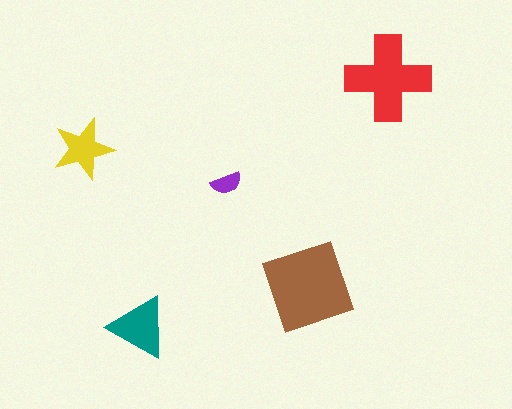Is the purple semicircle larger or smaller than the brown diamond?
Smaller.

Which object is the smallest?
The purple semicircle.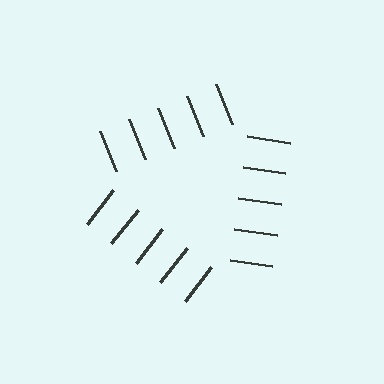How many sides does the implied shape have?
3 sides — the line-ends trace a triangle.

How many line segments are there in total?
15 — 5 along each of the 3 edges.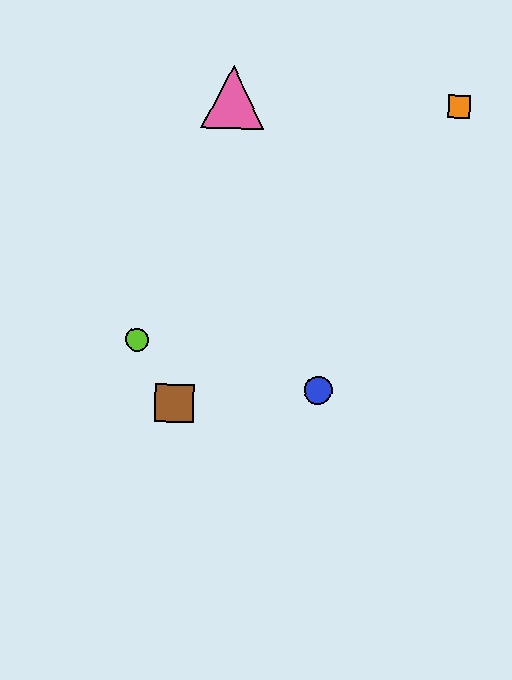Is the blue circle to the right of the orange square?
No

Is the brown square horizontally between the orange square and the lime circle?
Yes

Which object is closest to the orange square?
The pink triangle is closest to the orange square.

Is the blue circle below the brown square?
No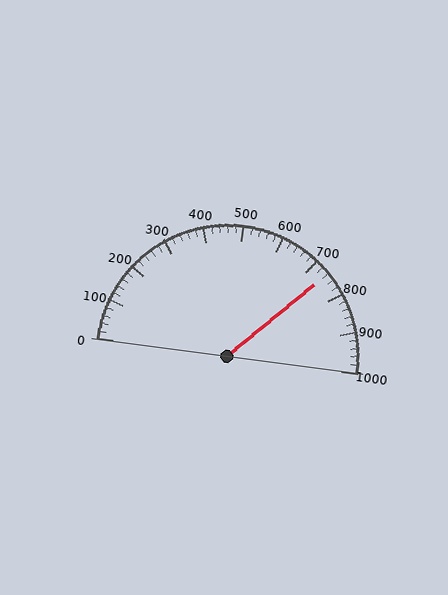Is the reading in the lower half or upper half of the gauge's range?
The reading is in the upper half of the range (0 to 1000).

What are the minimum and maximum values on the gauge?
The gauge ranges from 0 to 1000.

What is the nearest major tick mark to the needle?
The nearest major tick mark is 700.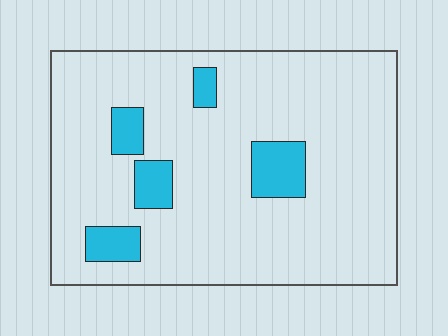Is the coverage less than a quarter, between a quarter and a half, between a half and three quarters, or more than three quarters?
Less than a quarter.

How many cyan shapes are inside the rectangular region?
5.